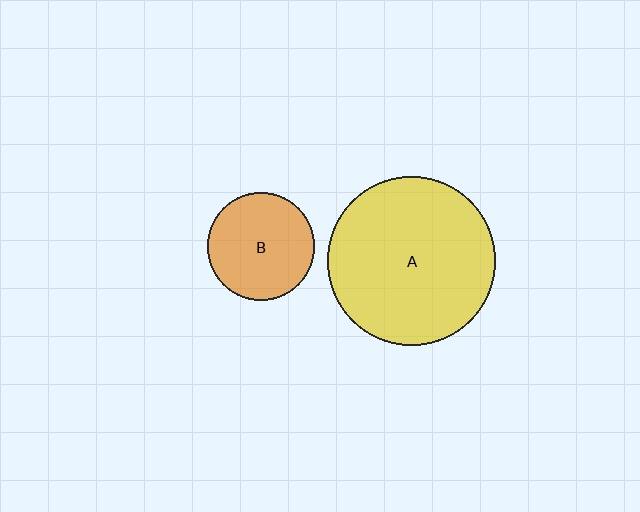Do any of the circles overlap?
No, none of the circles overlap.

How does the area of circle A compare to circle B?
Approximately 2.5 times.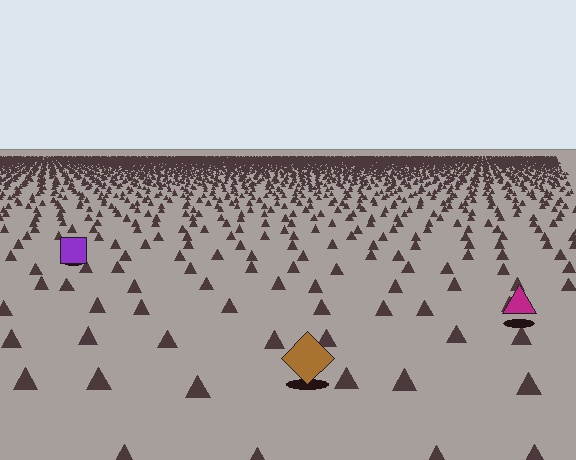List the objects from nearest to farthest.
From nearest to farthest: the brown diamond, the magenta triangle, the purple square.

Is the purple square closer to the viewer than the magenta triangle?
No. The magenta triangle is closer — you can tell from the texture gradient: the ground texture is coarser near it.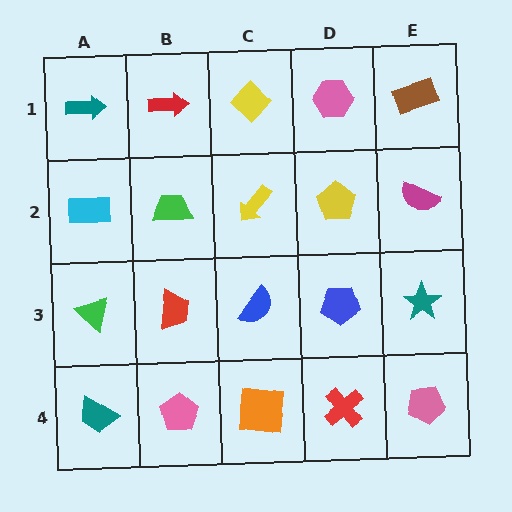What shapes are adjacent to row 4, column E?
A teal star (row 3, column E), a red cross (row 4, column D).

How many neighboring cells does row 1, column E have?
2.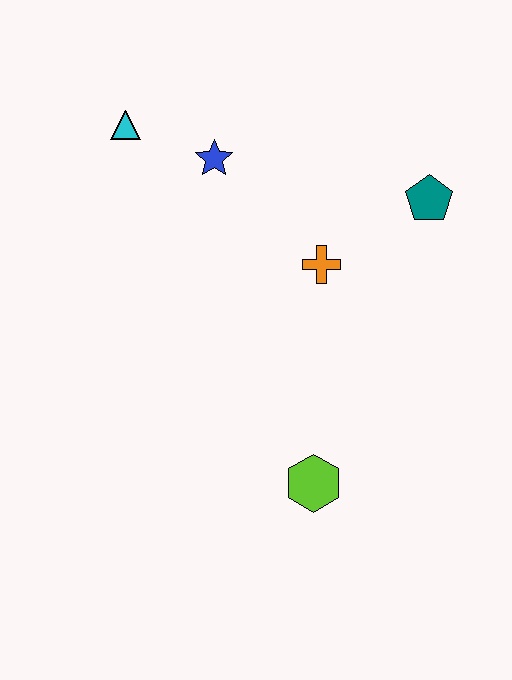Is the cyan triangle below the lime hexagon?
No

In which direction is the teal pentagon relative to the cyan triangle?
The teal pentagon is to the right of the cyan triangle.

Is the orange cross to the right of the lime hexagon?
Yes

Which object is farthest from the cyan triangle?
The lime hexagon is farthest from the cyan triangle.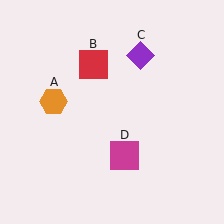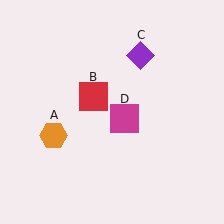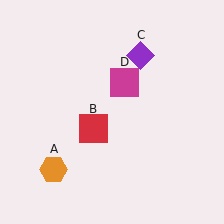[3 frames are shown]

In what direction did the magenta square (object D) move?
The magenta square (object D) moved up.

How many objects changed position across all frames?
3 objects changed position: orange hexagon (object A), red square (object B), magenta square (object D).